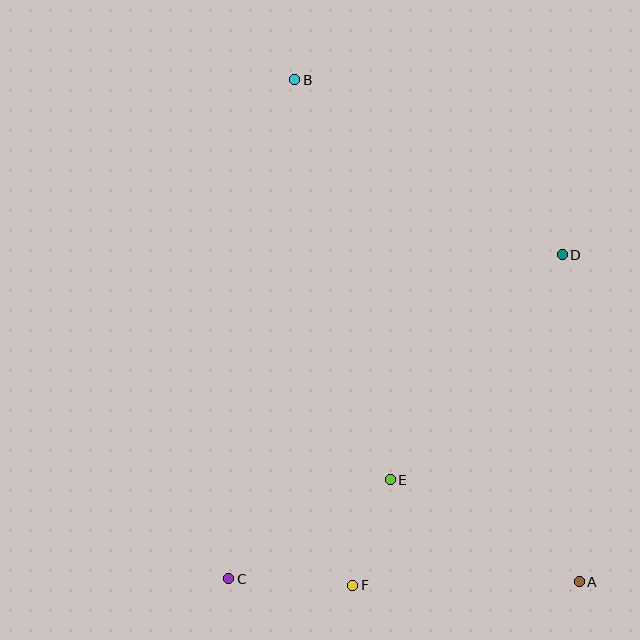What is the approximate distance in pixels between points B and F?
The distance between B and F is approximately 509 pixels.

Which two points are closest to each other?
Points E and F are closest to each other.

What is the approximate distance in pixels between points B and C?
The distance between B and C is approximately 503 pixels.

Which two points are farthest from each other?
Points A and B are farthest from each other.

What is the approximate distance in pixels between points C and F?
The distance between C and F is approximately 124 pixels.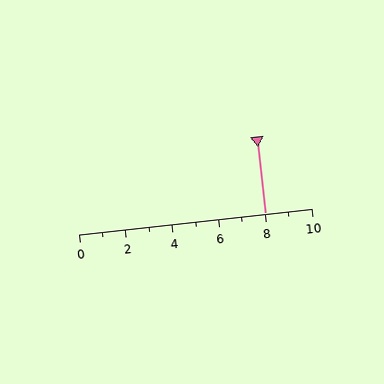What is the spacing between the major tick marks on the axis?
The major ticks are spaced 2 apart.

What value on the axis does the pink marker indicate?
The marker indicates approximately 8.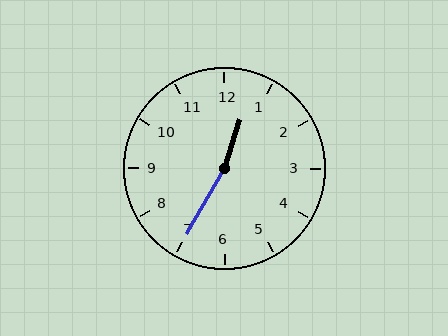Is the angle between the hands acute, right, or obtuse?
It is obtuse.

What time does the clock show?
12:35.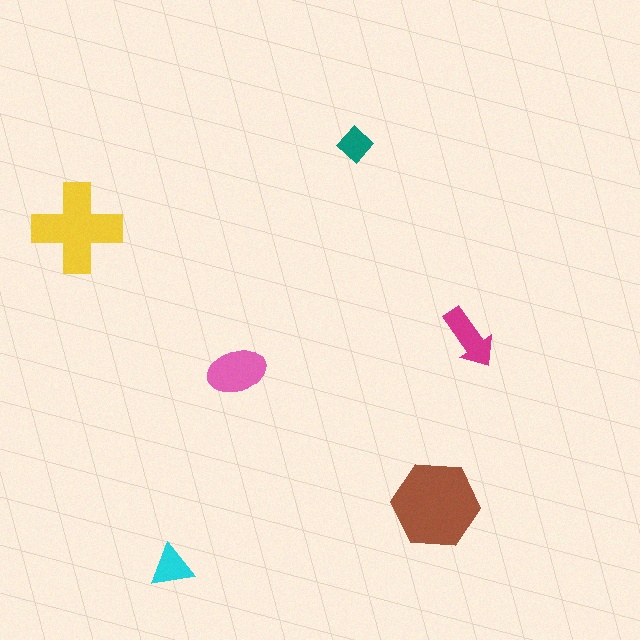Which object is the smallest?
The teal diamond.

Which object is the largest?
The brown hexagon.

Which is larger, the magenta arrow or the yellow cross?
The yellow cross.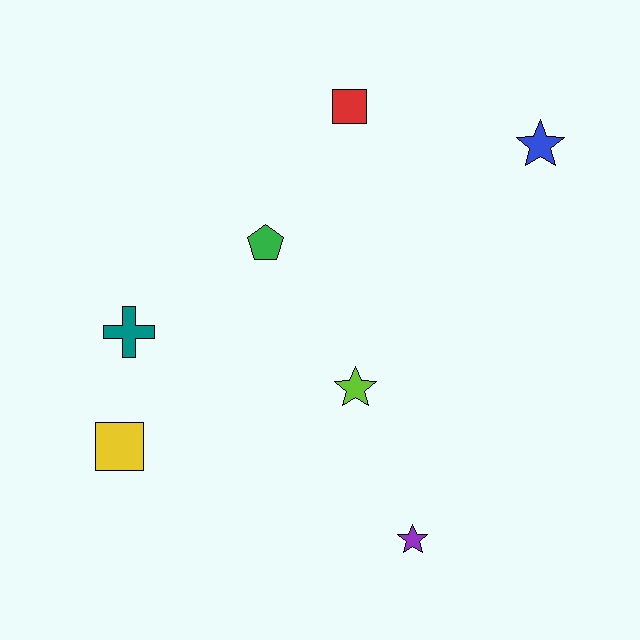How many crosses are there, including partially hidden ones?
There is 1 cross.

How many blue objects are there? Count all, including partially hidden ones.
There is 1 blue object.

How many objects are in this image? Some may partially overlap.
There are 7 objects.